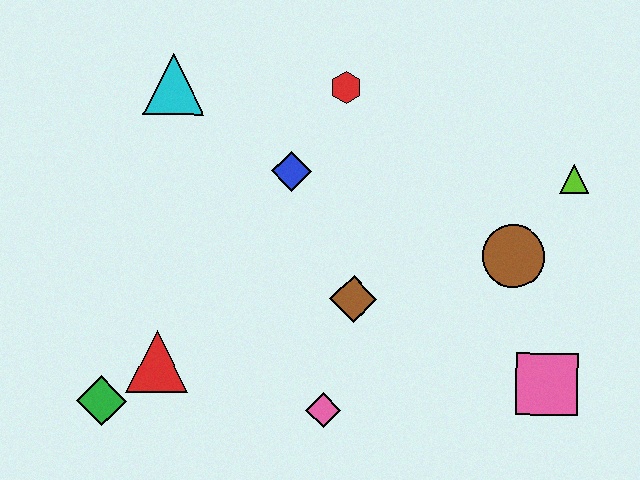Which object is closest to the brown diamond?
The pink diamond is closest to the brown diamond.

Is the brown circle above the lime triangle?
No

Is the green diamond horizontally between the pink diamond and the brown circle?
No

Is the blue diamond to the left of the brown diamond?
Yes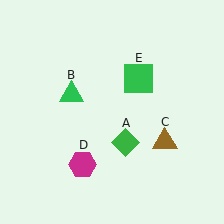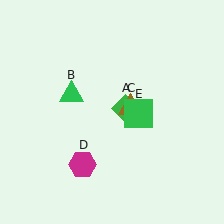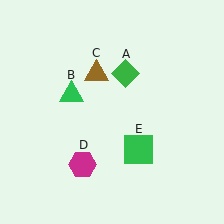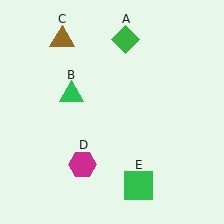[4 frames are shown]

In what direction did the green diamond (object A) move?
The green diamond (object A) moved up.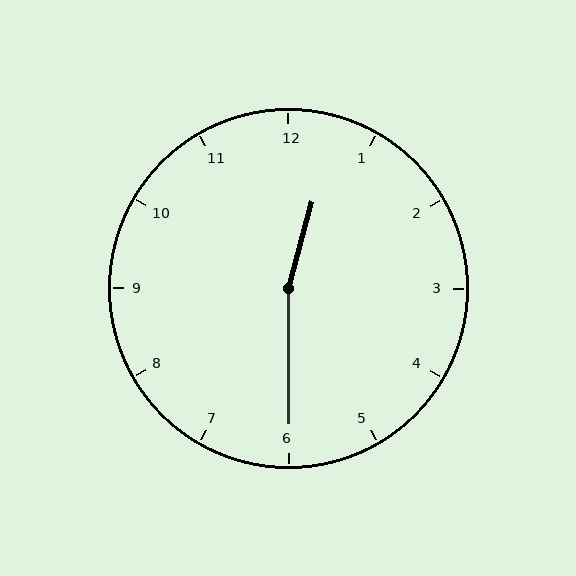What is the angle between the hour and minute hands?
Approximately 165 degrees.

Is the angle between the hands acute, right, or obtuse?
It is obtuse.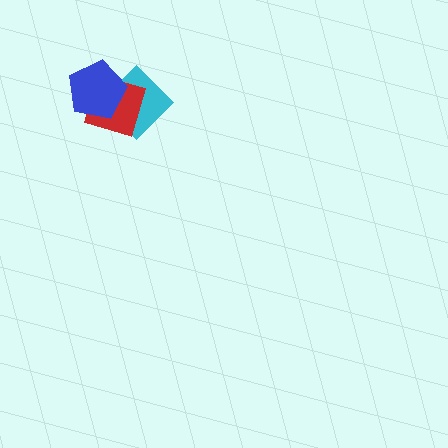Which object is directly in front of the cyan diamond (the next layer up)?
The red diamond is directly in front of the cyan diamond.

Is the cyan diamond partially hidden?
Yes, it is partially covered by another shape.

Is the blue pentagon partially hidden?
No, no other shape covers it.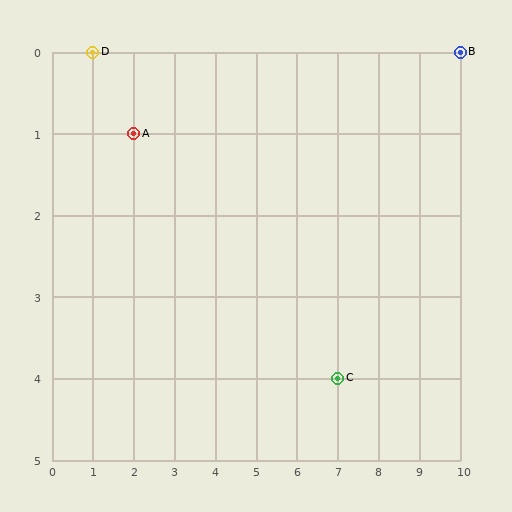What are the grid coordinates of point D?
Point D is at grid coordinates (1, 0).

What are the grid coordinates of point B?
Point B is at grid coordinates (10, 0).